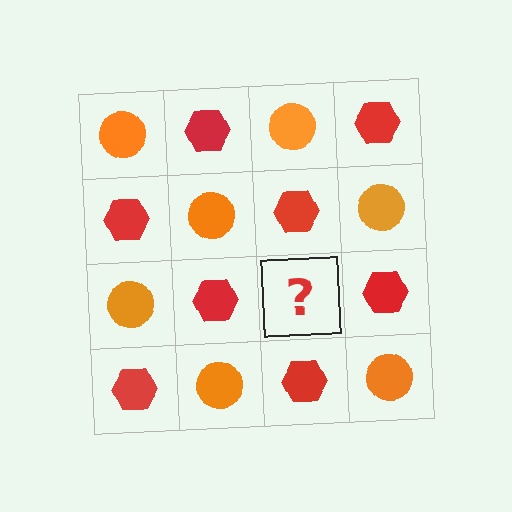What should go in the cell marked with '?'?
The missing cell should contain an orange circle.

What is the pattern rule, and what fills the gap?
The rule is that it alternates orange circle and red hexagon in a checkerboard pattern. The gap should be filled with an orange circle.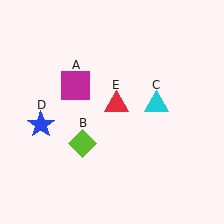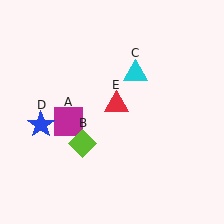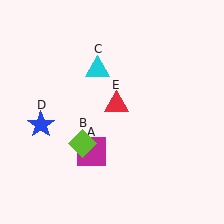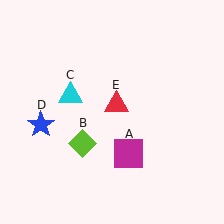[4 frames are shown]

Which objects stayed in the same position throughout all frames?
Lime diamond (object B) and blue star (object D) and red triangle (object E) remained stationary.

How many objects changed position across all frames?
2 objects changed position: magenta square (object A), cyan triangle (object C).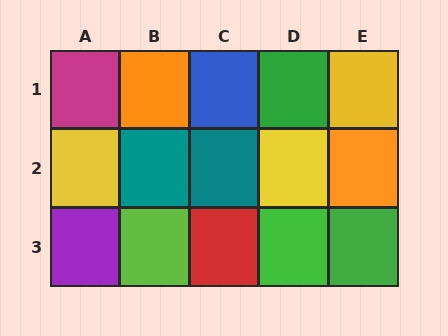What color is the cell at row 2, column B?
Teal.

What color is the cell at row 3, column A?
Purple.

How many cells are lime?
1 cell is lime.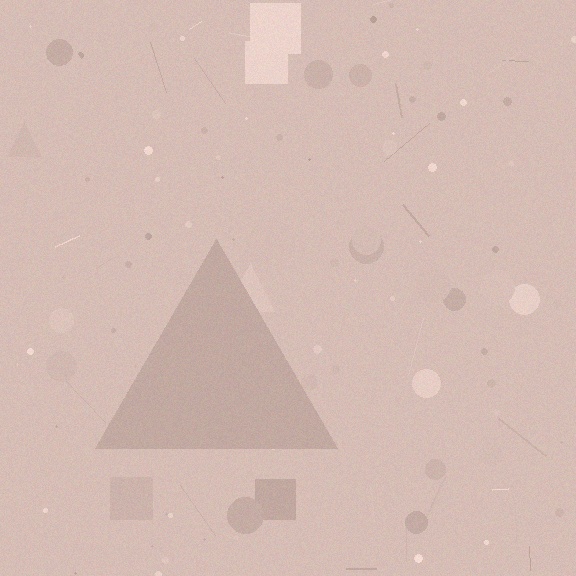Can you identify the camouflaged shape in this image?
The camouflaged shape is a triangle.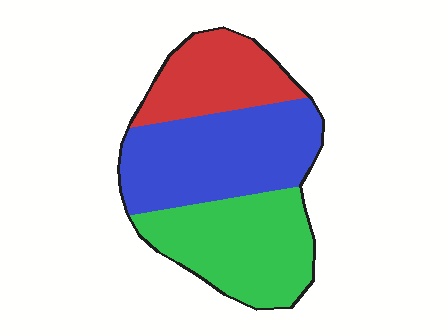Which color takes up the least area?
Red, at roughly 25%.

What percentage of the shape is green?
Green takes up about one third (1/3) of the shape.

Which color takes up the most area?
Blue, at roughly 40%.